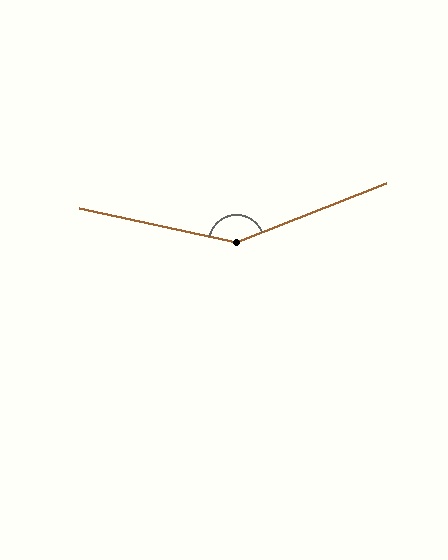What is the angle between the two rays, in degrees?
Approximately 146 degrees.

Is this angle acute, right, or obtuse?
It is obtuse.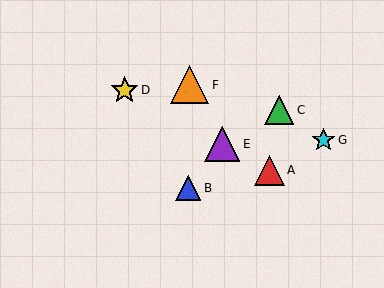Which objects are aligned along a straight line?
Objects A, D, E are aligned along a straight line.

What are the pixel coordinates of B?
Object B is at (188, 188).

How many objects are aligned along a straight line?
3 objects (A, D, E) are aligned along a straight line.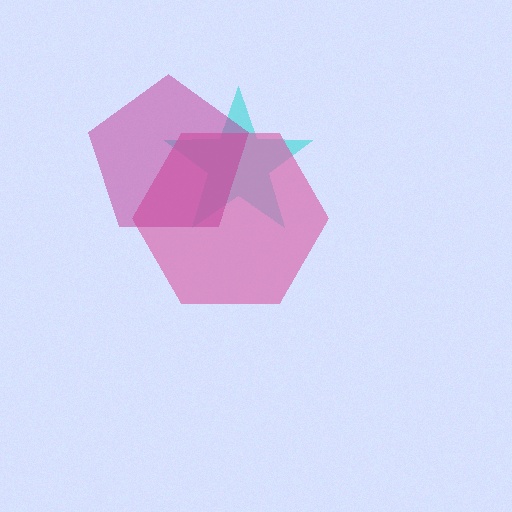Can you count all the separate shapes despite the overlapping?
Yes, there are 3 separate shapes.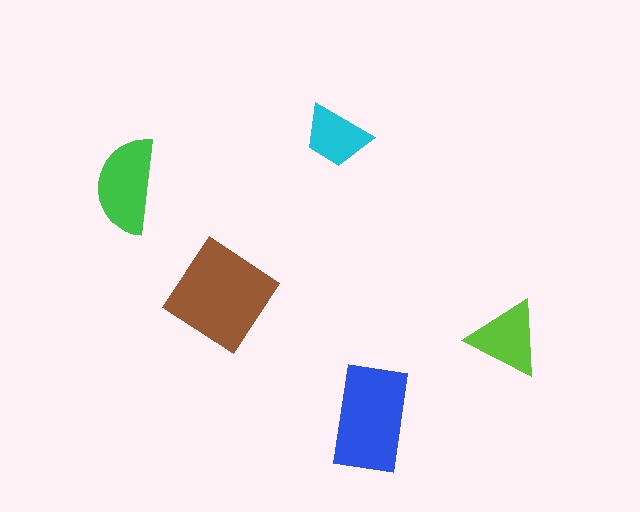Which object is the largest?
The brown diamond.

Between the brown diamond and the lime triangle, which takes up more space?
The brown diamond.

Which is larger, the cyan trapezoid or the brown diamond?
The brown diamond.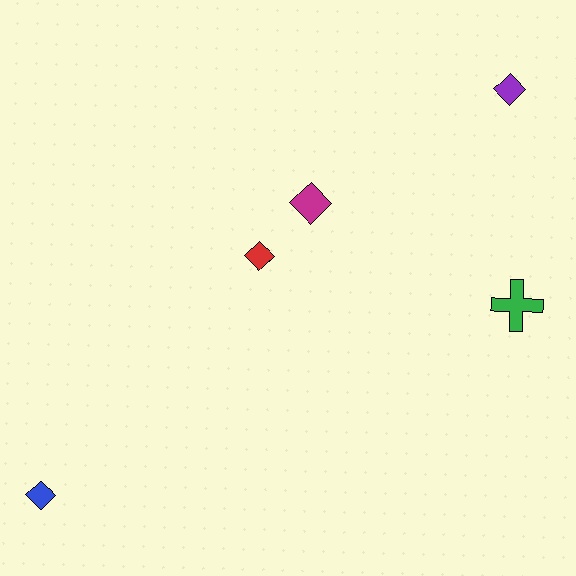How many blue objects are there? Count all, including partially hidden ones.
There is 1 blue object.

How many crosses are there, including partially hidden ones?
There is 1 cross.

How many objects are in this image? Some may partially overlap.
There are 5 objects.